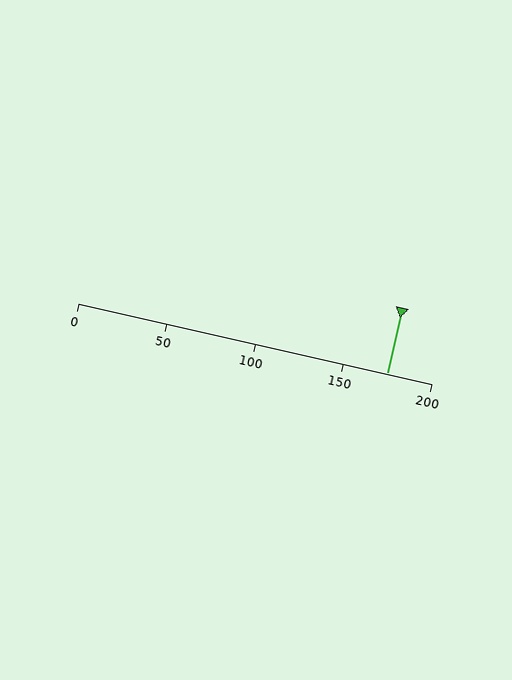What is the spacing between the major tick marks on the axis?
The major ticks are spaced 50 apart.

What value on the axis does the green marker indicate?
The marker indicates approximately 175.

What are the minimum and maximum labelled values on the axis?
The axis runs from 0 to 200.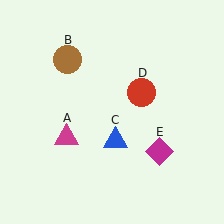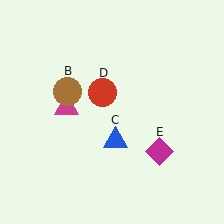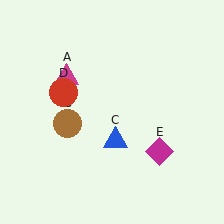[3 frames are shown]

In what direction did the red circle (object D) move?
The red circle (object D) moved left.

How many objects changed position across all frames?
3 objects changed position: magenta triangle (object A), brown circle (object B), red circle (object D).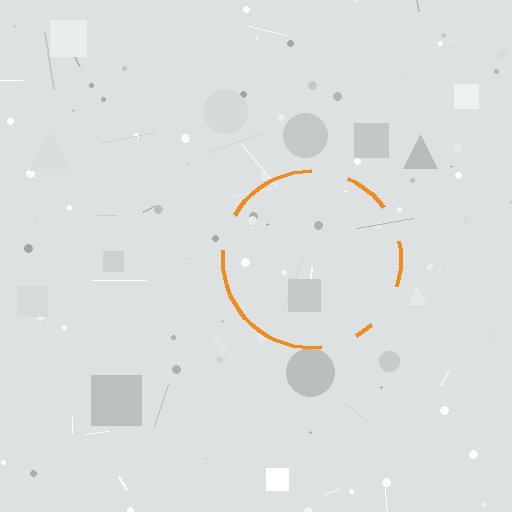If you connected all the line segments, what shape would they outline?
They would outline a circle.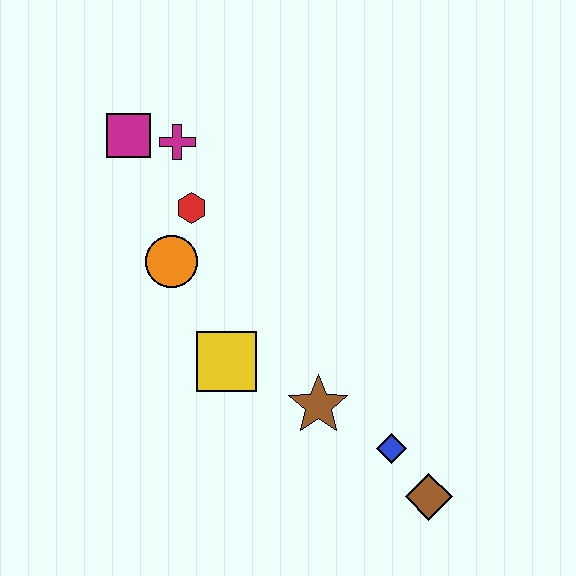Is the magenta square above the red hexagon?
Yes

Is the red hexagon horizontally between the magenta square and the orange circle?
No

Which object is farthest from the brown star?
The magenta square is farthest from the brown star.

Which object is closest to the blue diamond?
The brown diamond is closest to the blue diamond.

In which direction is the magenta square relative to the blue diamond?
The magenta square is above the blue diamond.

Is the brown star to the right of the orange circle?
Yes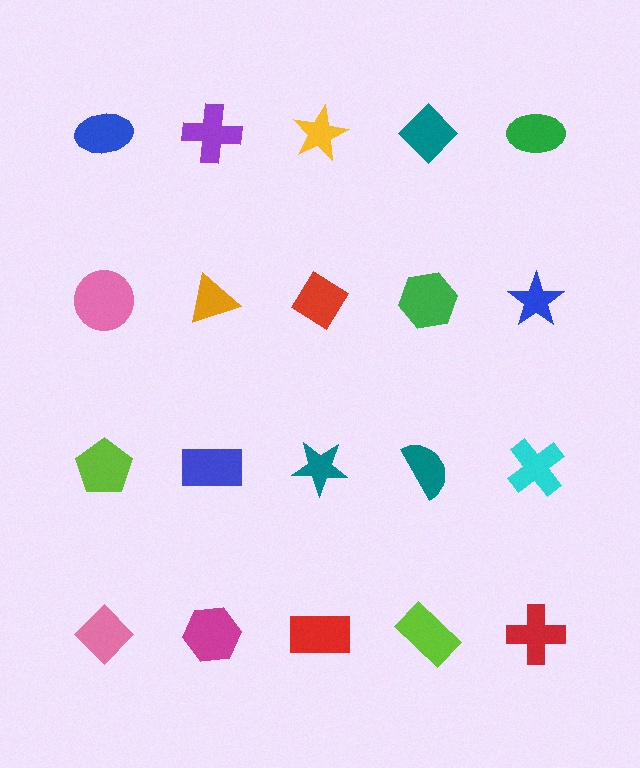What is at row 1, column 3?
A yellow star.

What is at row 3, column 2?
A blue rectangle.